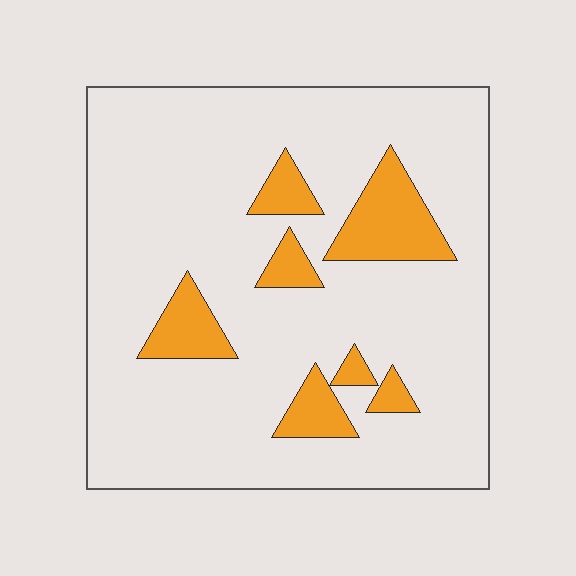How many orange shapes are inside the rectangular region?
7.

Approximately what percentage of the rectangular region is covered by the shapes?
Approximately 15%.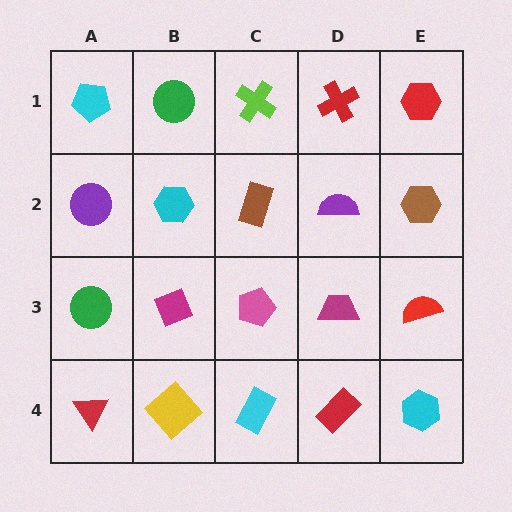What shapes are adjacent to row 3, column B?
A cyan hexagon (row 2, column B), a yellow diamond (row 4, column B), a green circle (row 3, column A), a pink pentagon (row 3, column C).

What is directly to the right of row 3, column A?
A magenta diamond.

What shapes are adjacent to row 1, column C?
A brown rectangle (row 2, column C), a green circle (row 1, column B), a red cross (row 1, column D).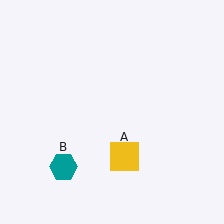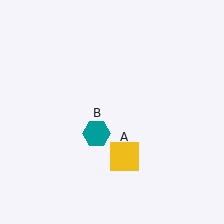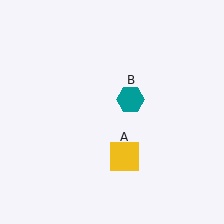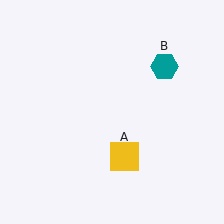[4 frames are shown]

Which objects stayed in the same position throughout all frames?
Yellow square (object A) remained stationary.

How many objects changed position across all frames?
1 object changed position: teal hexagon (object B).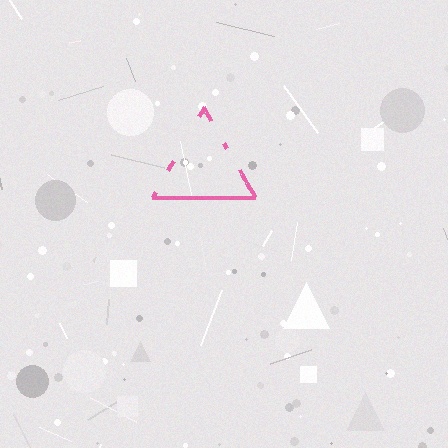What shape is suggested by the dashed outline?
The dashed outline suggests a triangle.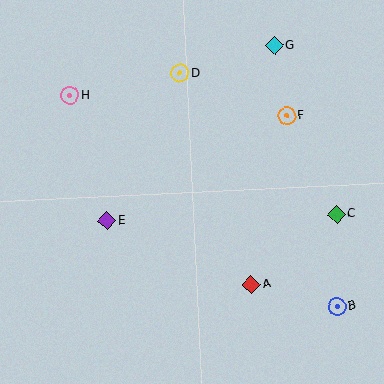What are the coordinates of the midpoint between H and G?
The midpoint between H and G is at (172, 71).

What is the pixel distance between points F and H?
The distance between F and H is 218 pixels.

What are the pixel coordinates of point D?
Point D is at (180, 73).